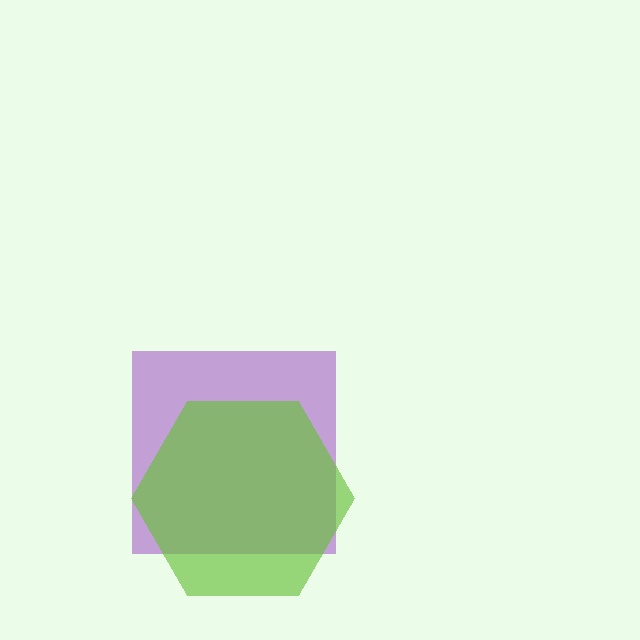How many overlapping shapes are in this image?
There are 2 overlapping shapes in the image.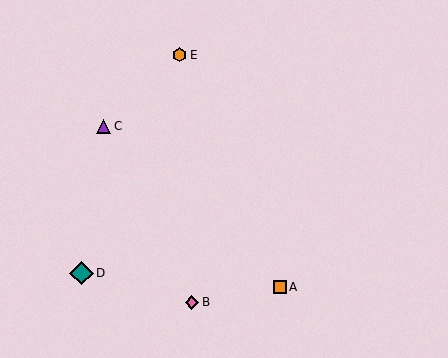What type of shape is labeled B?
Shape B is a pink diamond.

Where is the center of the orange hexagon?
The center of the orange hexagon is at (180, 55).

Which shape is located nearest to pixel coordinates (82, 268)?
The teal diamond (labeled D) at (81, 273) is nearest to that location.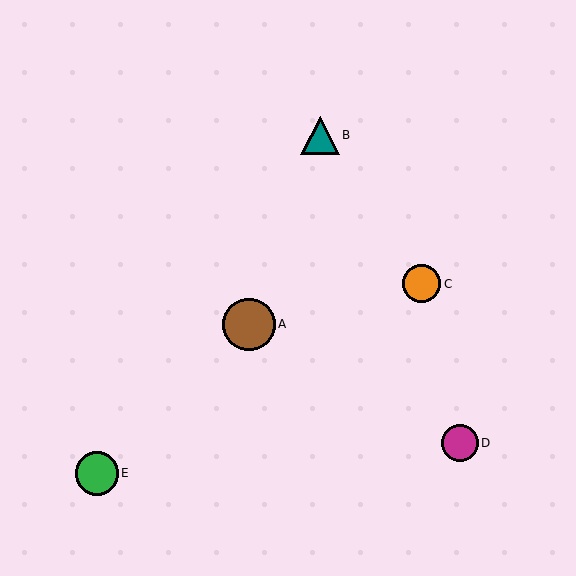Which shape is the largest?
The brown circle (labeled A) is the largest.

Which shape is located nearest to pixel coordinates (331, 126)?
The teal triangle (labeled B) at (320, 135) is nearest to that location.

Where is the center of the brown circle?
The center of the brown circle is at (249, 324).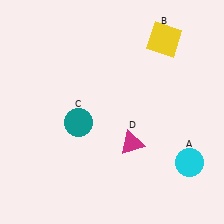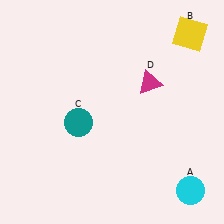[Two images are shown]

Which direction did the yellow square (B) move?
The yellow square (B) moved right.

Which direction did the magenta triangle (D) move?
The magenta triangle (D) moved up.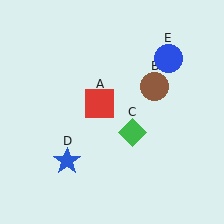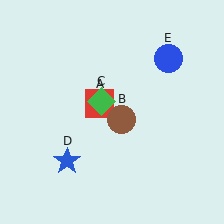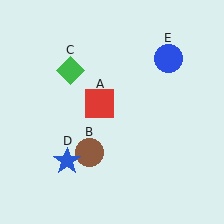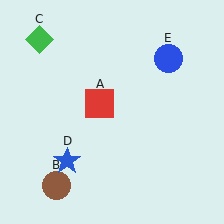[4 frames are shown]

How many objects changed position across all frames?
2 objects changed position: brown circle (object B), green diamond (object C).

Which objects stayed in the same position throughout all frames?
Red square (object A) and blue star (object D) and blue circle (object E) remained stationary.